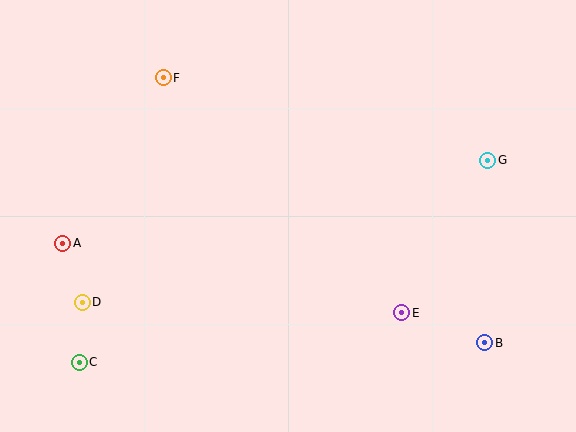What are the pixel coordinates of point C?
Point C is at (79, 362).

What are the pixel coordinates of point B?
Point B is at (485, 343).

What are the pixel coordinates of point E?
Point E is at (402, 313).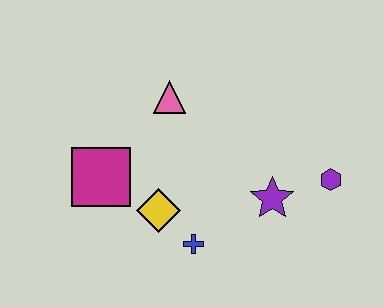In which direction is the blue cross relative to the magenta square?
The blue cross is to the right of the magenta square.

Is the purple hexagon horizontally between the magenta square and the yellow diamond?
No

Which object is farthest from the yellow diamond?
The purple hexagon is farthest from the yellow diamond.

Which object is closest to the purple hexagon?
The purple star is closest to the purple hexagon.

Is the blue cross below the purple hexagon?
Yes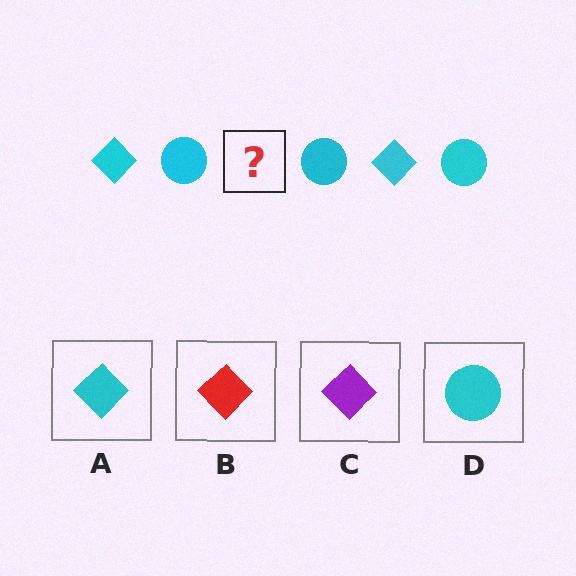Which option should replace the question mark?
Option A.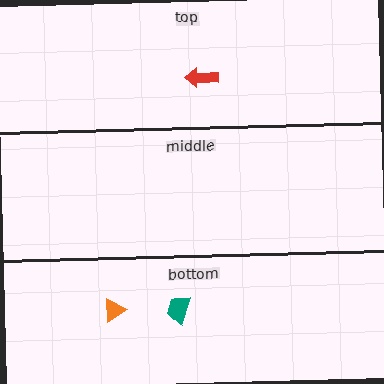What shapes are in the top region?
The red arrow.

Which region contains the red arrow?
The top region.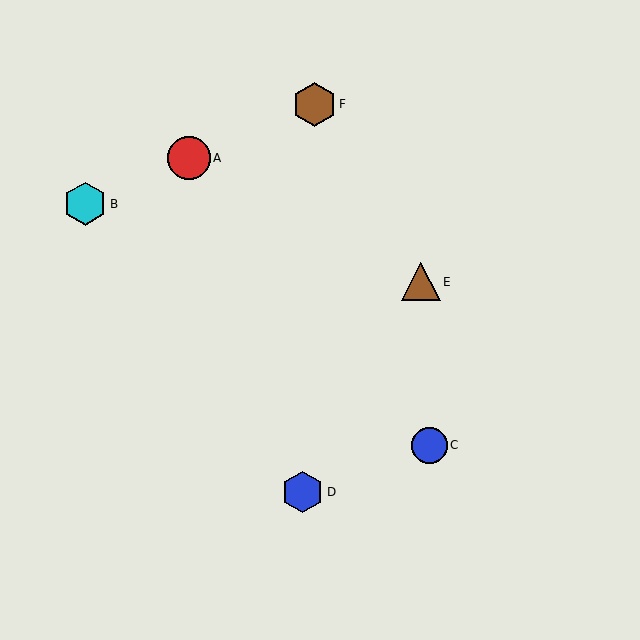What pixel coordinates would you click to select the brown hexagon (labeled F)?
Click at (314, 105) to select the brown hexagon F.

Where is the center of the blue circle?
The center of the blue circle is at (429, 445).